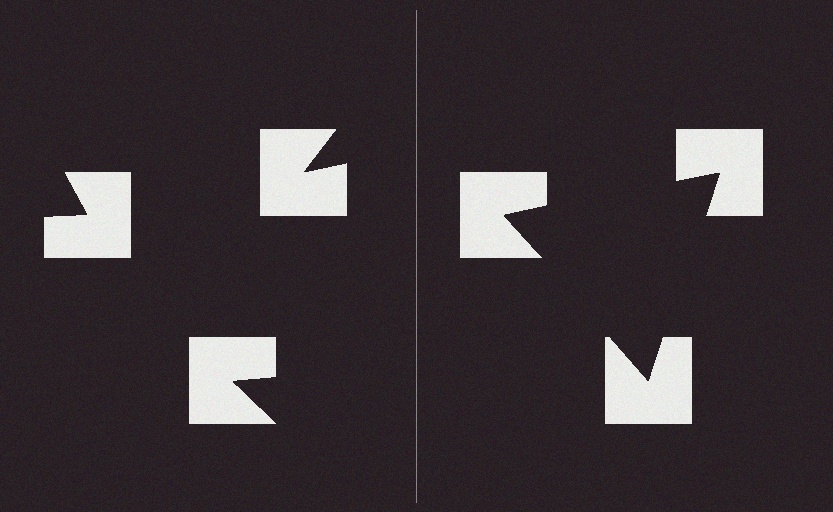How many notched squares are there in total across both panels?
6 — 3 on each side.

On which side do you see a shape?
An illusory triangle appears on the right side. On the left side the wedge cuts are rotated, so no coherent shape forms.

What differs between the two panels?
The notched squares are positioned identically on both sides; only the wedge orientations differ. On the right they align to a triangle; on the left they are misaligned.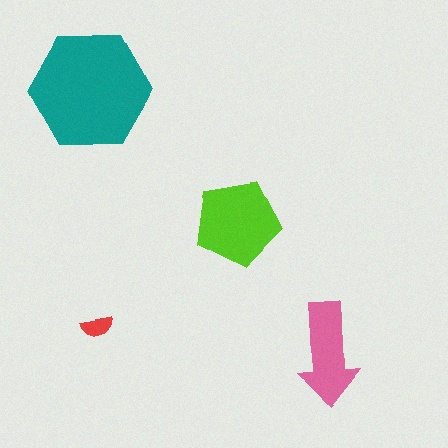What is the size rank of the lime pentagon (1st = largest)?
2nd.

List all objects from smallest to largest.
The red semicircle, the pink arrow, the lime pentagon, the teal hexagon.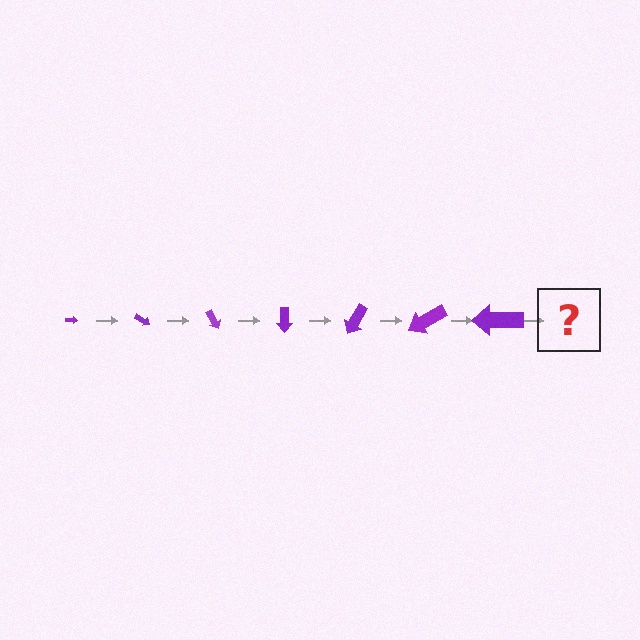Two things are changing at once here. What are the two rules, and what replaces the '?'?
The two rules are that the arrow grows larger each step and it rotates 30 degrees each step. The '?' should be an arrow, larger than the previous one and rotated 210 degrees from the start.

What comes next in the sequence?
The next element should be an arrow, larger than the previous one and rotated 210 degrees from the start.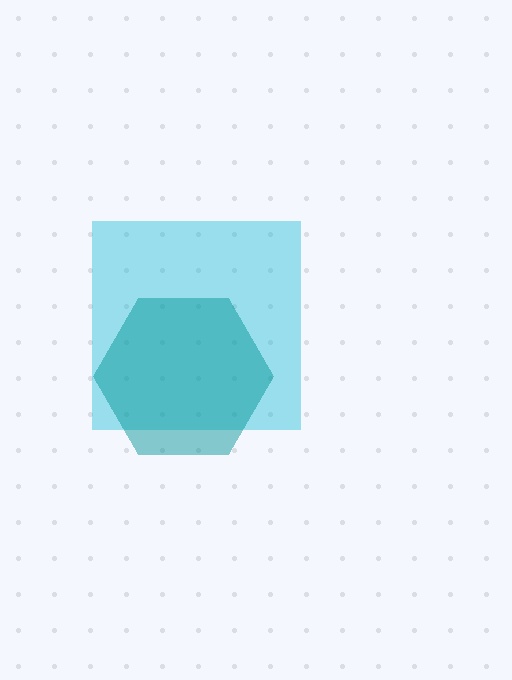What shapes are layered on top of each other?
The layered shapes are: a cyan square, a teal hexagon.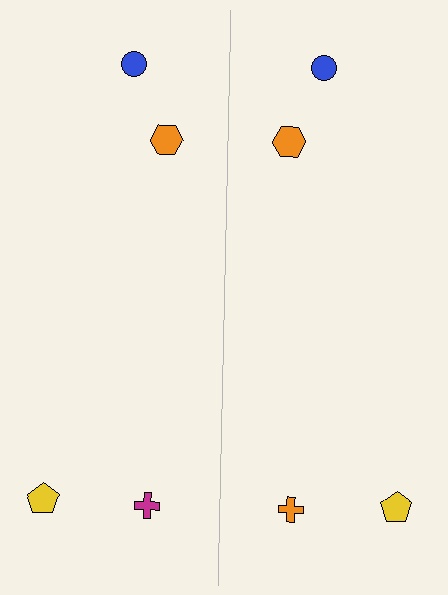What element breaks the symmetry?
The orange cross on the right side breaks the symmetry — its mirror counterpart is magenta.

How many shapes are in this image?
There are 8 shapes in this image.